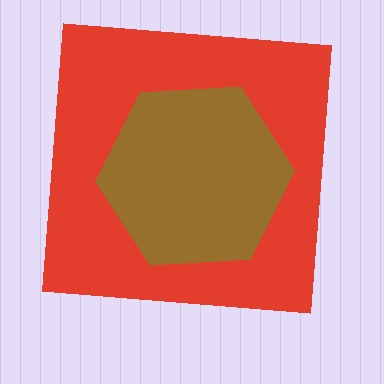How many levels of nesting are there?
2.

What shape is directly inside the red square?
The brown hexagon.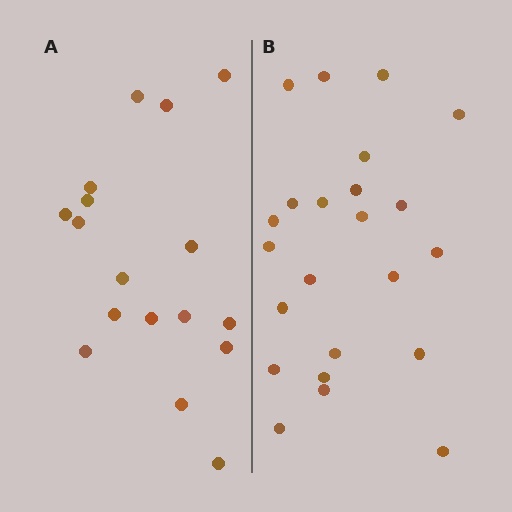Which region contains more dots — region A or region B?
Region B (the right region) has more dots.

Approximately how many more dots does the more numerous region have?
Region B has about 6 more dots than region A.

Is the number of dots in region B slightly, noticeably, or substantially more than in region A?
Region B has noticeably more, but not dramatically so. The ratio is roughly 1.4 to 1.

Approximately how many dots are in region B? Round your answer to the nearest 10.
About 20 dots. (The exact count is 23, which rounds to 20.)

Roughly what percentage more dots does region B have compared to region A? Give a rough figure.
About 35% more.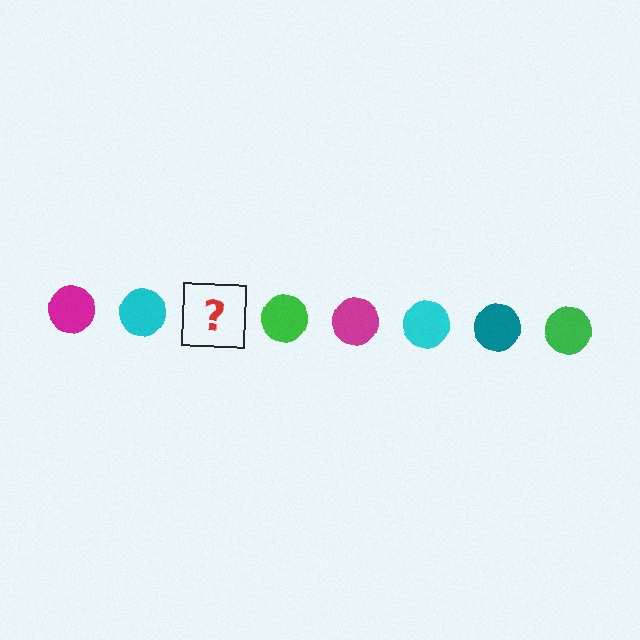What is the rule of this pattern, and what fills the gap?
The rule is that the pattern cycles through magenta, cyan, teal, green circles. The gap should be filled with a teal circle.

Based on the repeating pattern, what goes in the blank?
The blank should be a teal circle.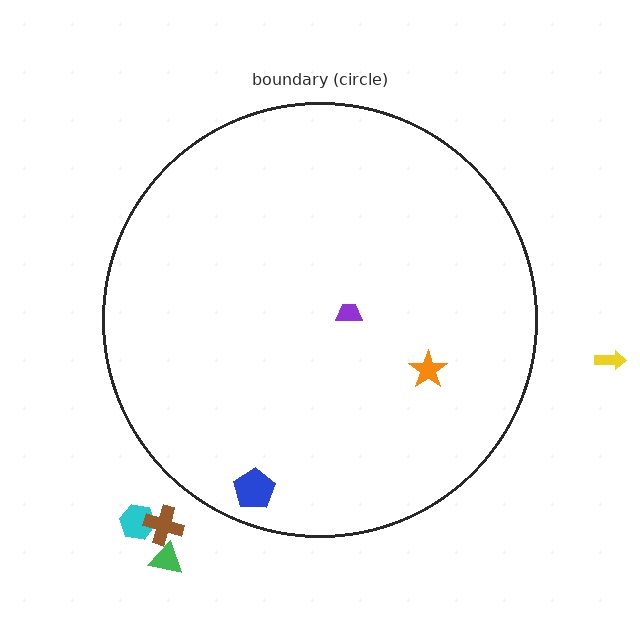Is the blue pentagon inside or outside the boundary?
Inside.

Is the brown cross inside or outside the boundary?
Outside.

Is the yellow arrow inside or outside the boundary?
Outside.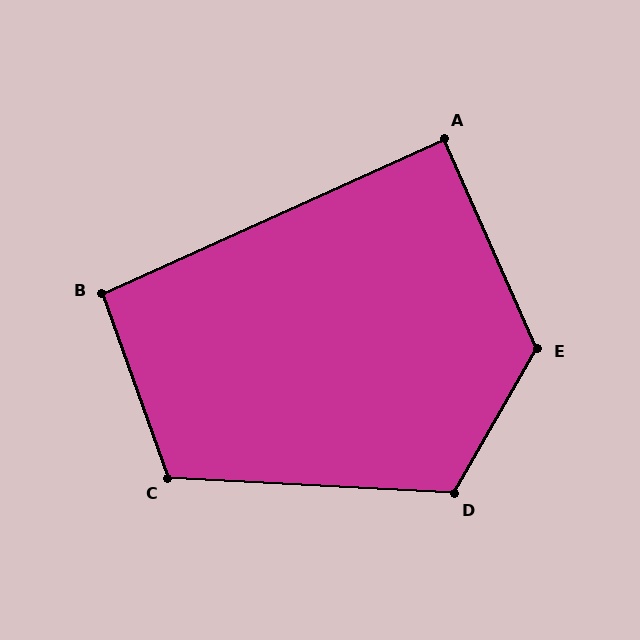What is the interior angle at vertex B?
Approximately 95 degrees (approximately right).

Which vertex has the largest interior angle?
E, at approximately 126 degrees.